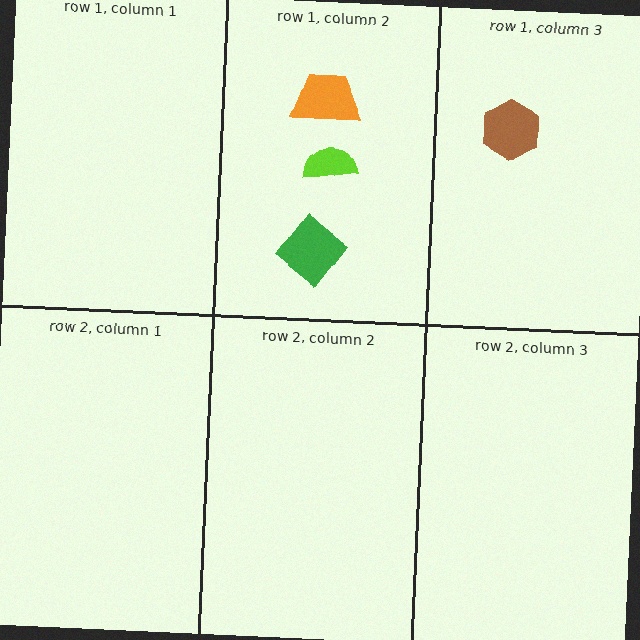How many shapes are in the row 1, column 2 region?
3.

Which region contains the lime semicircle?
The row 1, column 2 region.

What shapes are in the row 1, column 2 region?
The lime semicircle, the orange trapezoid, the green diamond.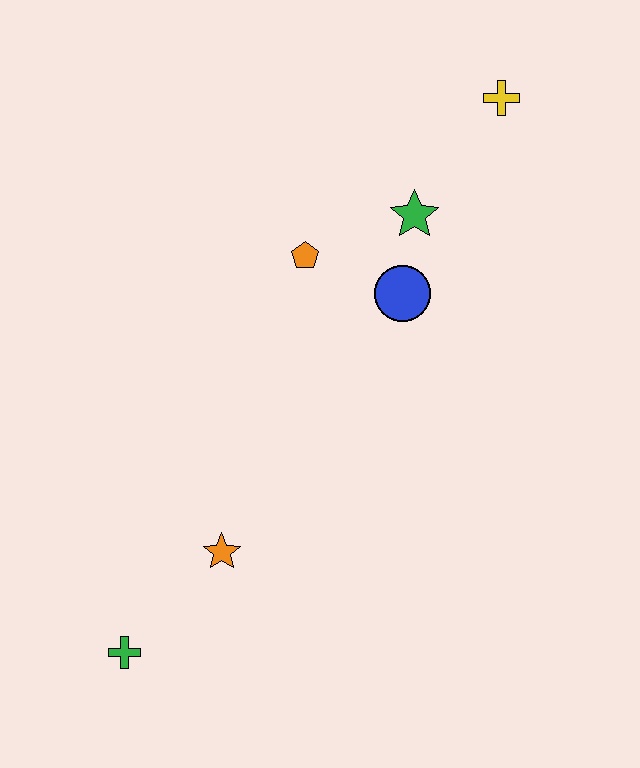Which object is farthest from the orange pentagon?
The green cross is farthest from the orange pentagon.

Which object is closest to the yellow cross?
The green star is closest to the yellow cross.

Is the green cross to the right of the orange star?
No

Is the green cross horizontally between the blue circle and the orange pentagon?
No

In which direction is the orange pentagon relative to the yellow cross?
The orange pentagon is to the left of the yellow cross.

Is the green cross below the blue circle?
Yes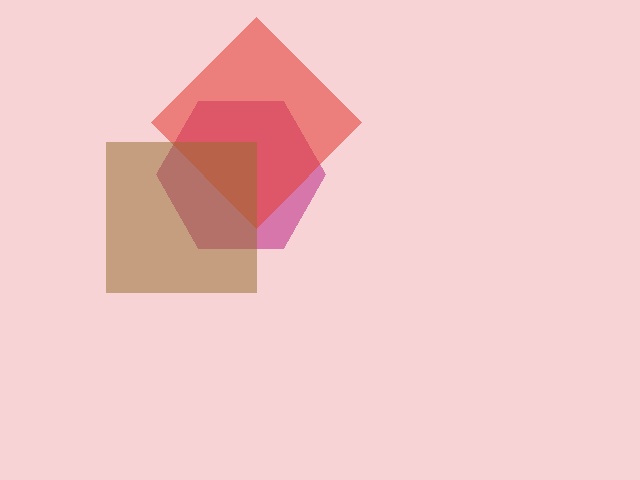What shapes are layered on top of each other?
The layered shapes are: a magenta hexagon, a red diamond, a brown square.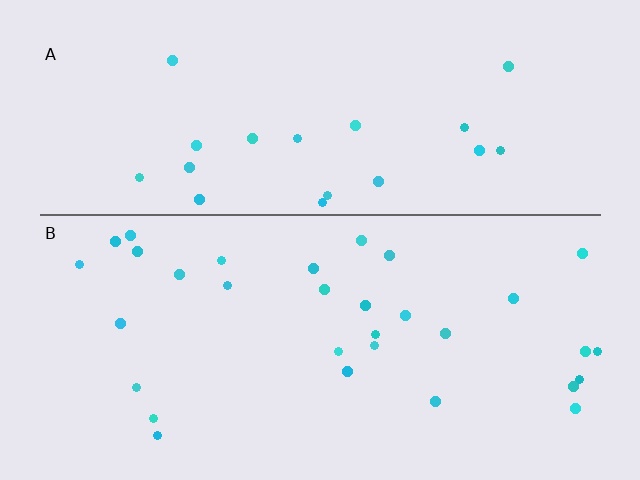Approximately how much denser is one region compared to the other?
Approximately 1.5× — region B over region A.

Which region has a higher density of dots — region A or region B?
B (the bottom).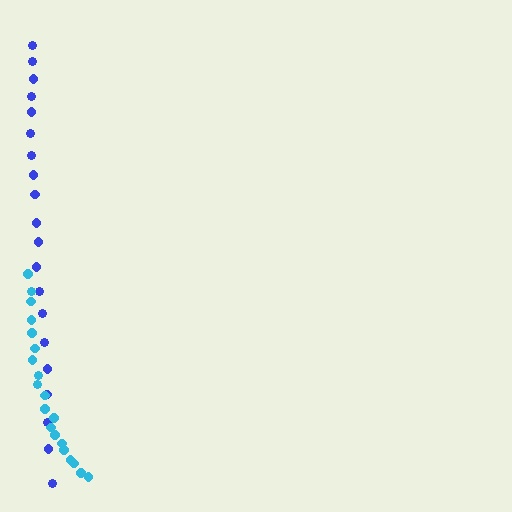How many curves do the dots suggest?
There are 2 distinct paths.